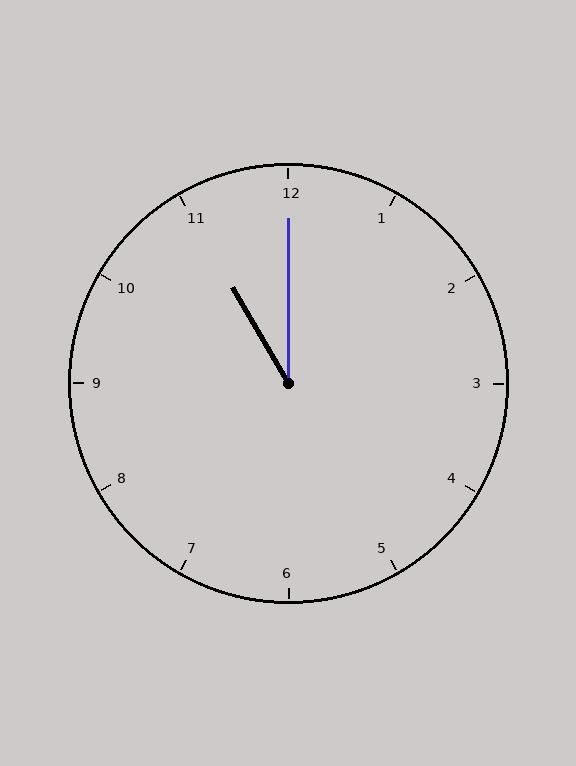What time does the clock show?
11:00.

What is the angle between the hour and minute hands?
Approximately 30 degrees.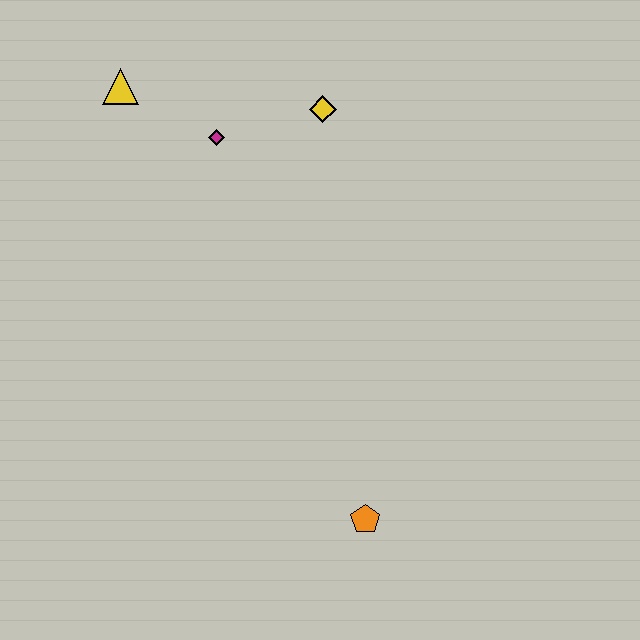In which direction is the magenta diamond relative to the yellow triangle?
The magenta diamond is to the right of the yellow triangle.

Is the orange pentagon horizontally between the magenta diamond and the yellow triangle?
No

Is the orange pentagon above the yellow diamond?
No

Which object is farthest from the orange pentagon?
The yellow triangle is farthest from the orange pentagon.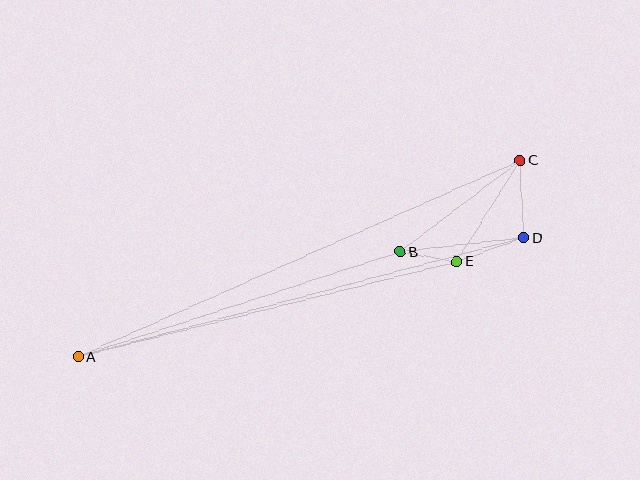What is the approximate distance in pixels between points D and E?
The distance between D and E is approximately 71 pixels.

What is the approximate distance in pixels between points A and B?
The distance between A and B is approximately 339 pixels.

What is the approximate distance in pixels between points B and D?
The distance between B and D is approximately 124 pixels.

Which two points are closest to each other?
Points B and E are closest to each other.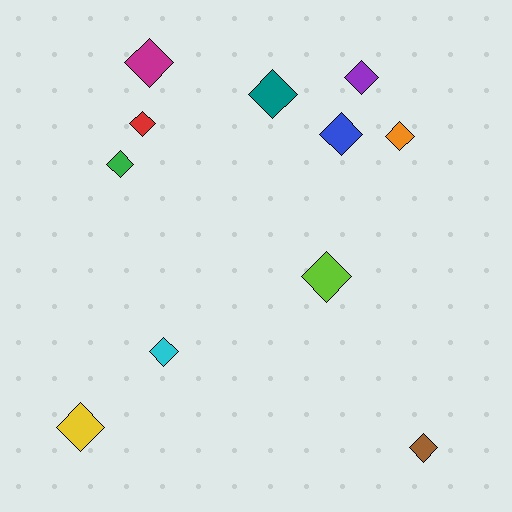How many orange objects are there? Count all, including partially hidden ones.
There is 1 orange object.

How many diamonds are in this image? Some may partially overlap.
There are 11 diamonds.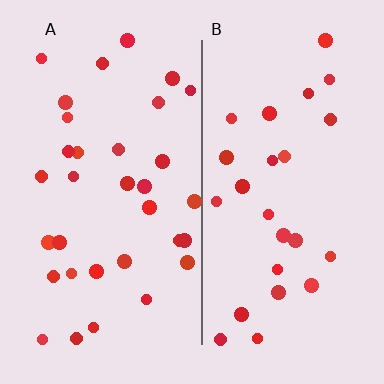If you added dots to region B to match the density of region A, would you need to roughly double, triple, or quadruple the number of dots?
Approximately double.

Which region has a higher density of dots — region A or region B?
A (the left).